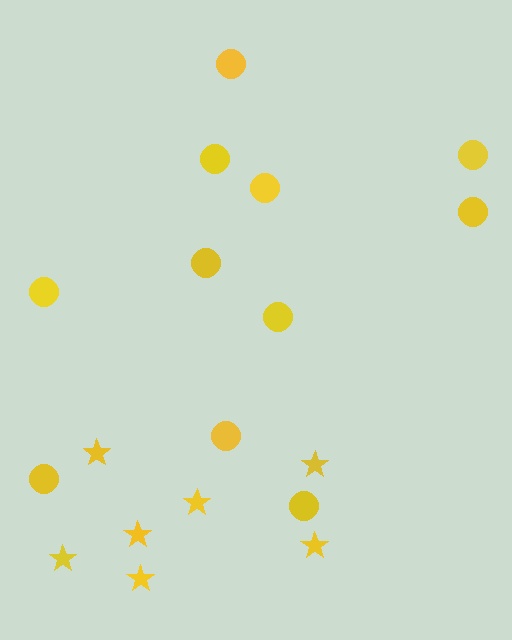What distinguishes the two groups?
There are 2 groups: one group of circles (11) and one group of stars (7).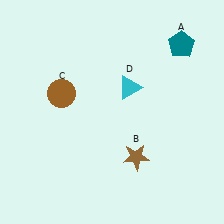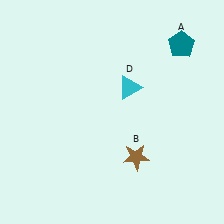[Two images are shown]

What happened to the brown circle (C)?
The brown circle (C) was removed in Image 2. It was in the top-left area of Image 1.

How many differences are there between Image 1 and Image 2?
There is 1 difference between the two images.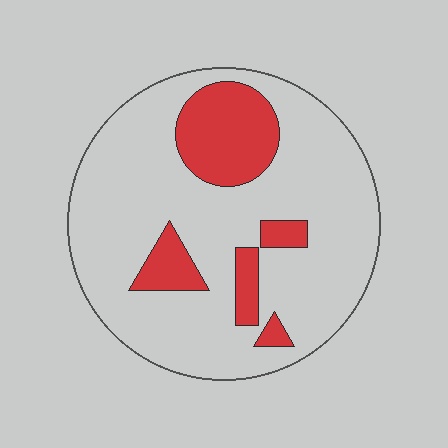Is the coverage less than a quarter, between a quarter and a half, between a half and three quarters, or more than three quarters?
Less than a quarter.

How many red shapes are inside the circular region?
5.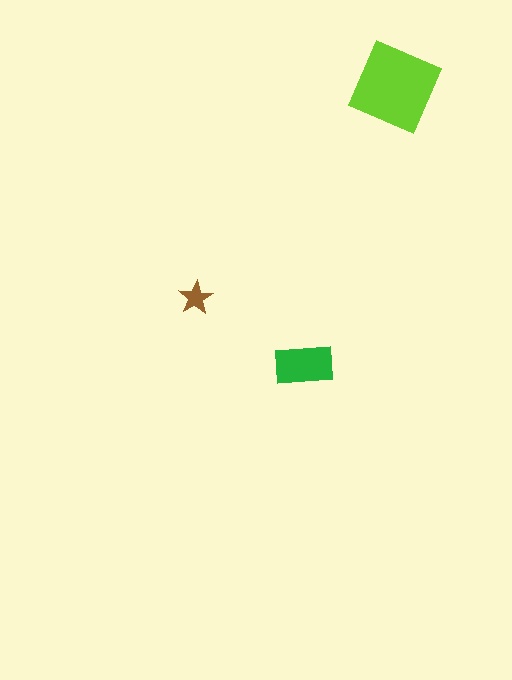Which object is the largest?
The lime square.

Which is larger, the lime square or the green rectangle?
The lime square.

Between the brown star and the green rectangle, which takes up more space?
The green rectangle.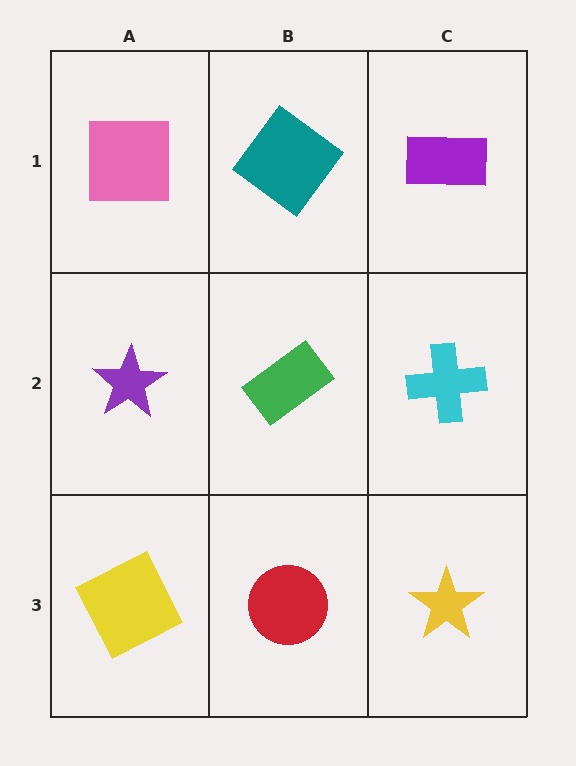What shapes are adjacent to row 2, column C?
A purple rectangle (row 1, column C), a yellow star (row 3, column C), a green rectangle (row 2, column B).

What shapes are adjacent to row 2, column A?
A pink square (row 1, column A), a yellow square (row 3, column A), a green rectangle (row 2, column B).